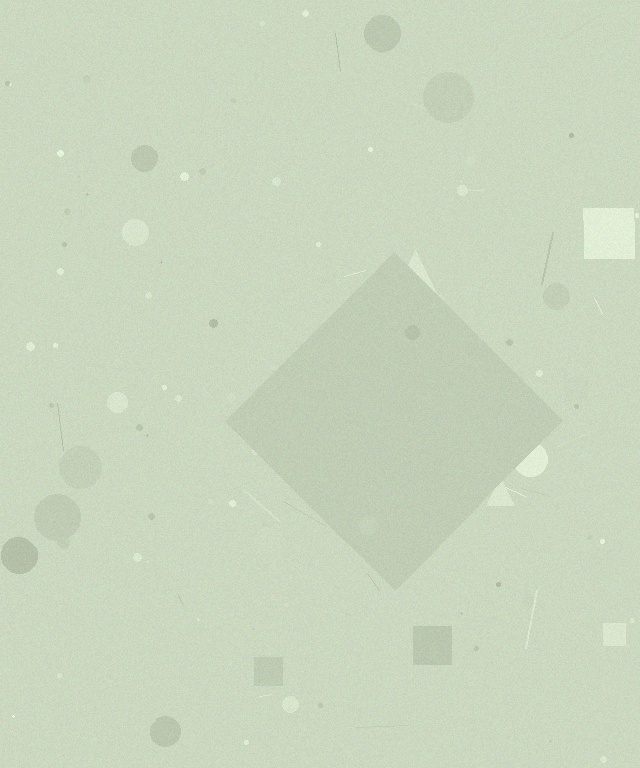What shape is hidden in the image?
A diamond is hidden in the image.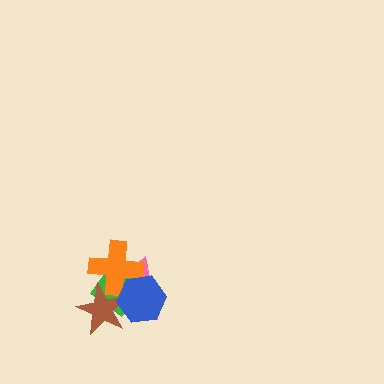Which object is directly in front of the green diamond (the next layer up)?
The brown star is directly in front of the green diamond.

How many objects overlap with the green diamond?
4 objects overlap with the green diamond.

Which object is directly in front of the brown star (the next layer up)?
The orange cross is directly in front of the brown star.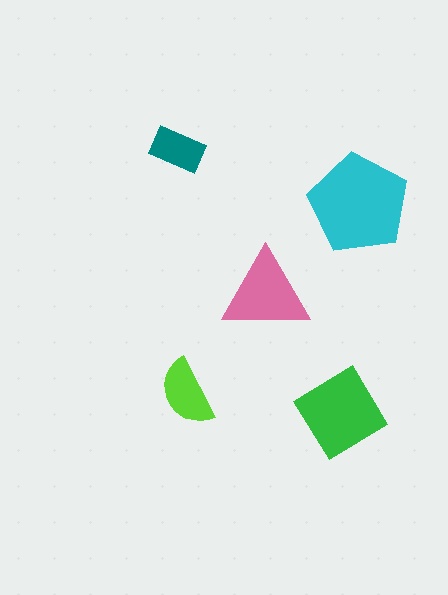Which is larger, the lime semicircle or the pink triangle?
The pink triangle.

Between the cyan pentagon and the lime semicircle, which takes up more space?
The cyan pentagon.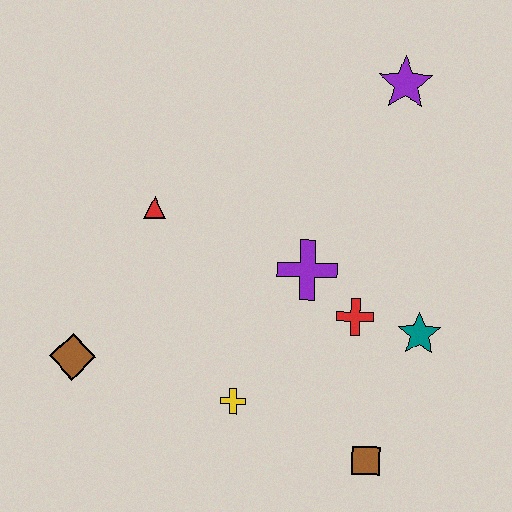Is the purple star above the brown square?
Yes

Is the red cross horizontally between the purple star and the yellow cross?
Yes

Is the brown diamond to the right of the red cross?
No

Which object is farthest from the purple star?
The brown diamond is farthest from the purple star.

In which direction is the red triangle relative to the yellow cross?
The red triangle is above the yellow cross.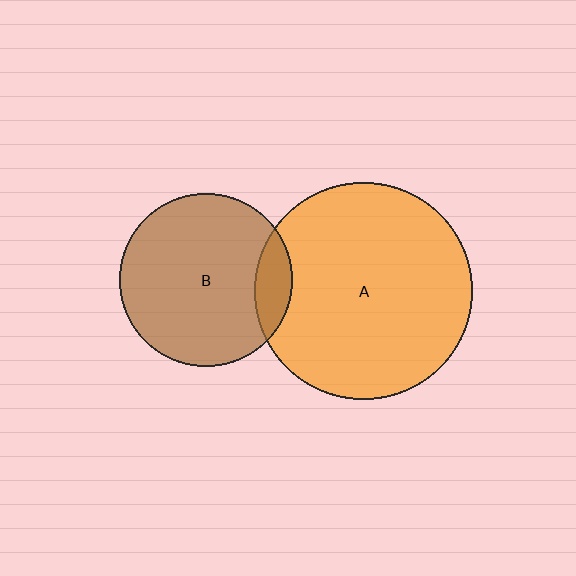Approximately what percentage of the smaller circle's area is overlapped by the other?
Approximately 10%.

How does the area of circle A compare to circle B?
Approximately 1.6 times.